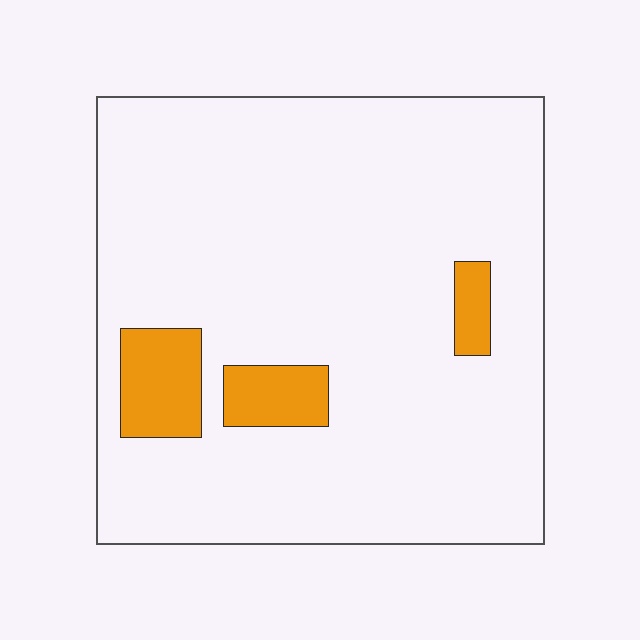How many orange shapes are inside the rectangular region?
3.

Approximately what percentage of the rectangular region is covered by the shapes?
Approximately 10%.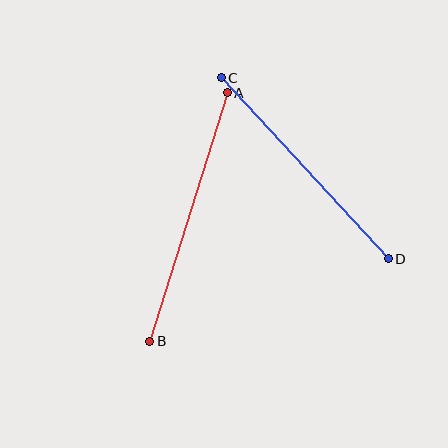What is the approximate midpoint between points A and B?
The midpoint is at approximately (189, 217) pixels.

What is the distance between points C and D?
The distance is approximately 246 pixels.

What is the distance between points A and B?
The distance is approximately 260 pixels.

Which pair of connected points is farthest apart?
Points A and B are farthest apart.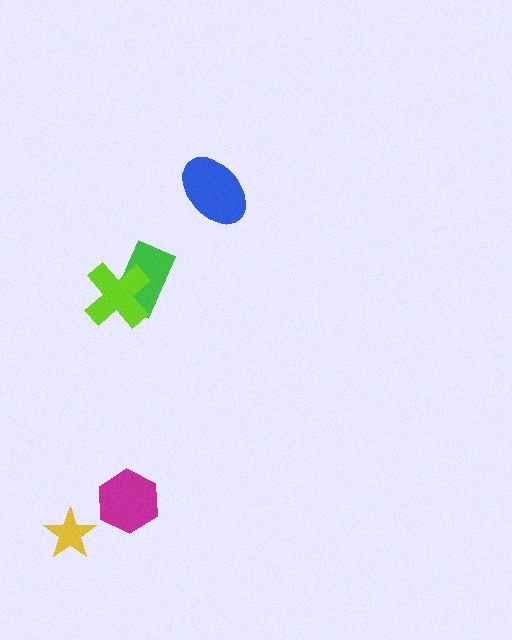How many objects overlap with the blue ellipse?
0 objects overlap with the blue ellipse.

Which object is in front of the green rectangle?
The lime cross is in front of the green rectangle.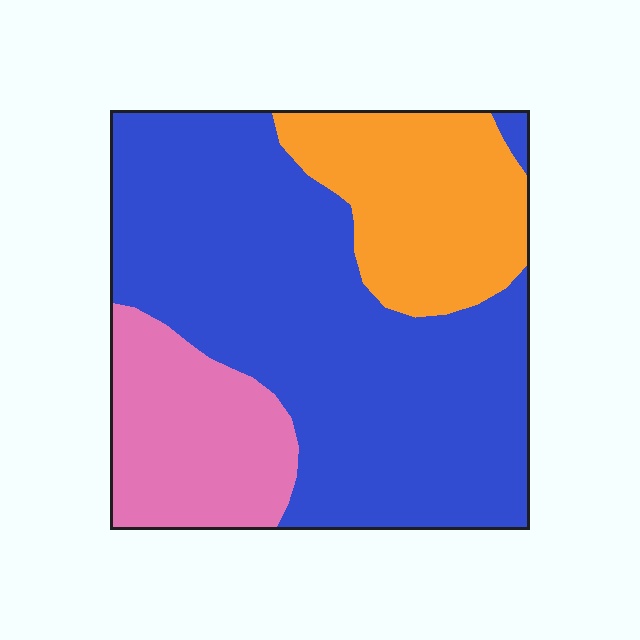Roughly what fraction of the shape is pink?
Pink takes up about one fifth (1/5) of the shape.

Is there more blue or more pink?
Blue.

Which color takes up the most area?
Blue, at roughly 60%.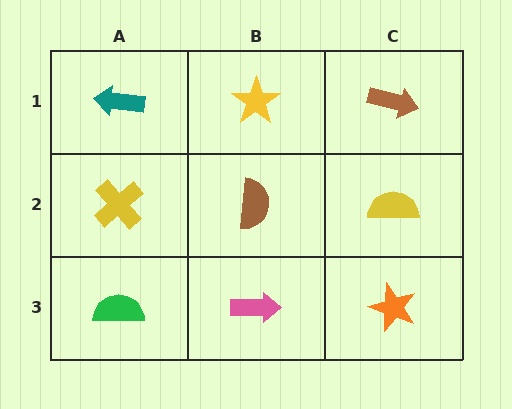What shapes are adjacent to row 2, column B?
A yellow star (row 1, column B), a pink arrow (row 3, column B), a yellow cross (row 2, column A), a yellow semicircle (row 2, column C).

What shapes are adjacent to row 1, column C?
A yellow semicircle (row 2, column C), a yellow star (row 1, column B).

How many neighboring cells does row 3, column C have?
2.